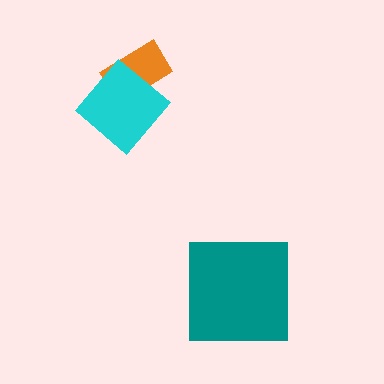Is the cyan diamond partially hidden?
No, no other shape covers it.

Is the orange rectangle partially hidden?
Yes, it is partially covered by another shape.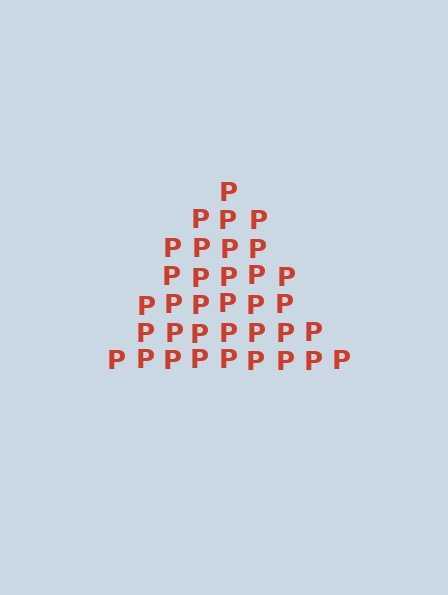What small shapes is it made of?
It is made of small letter P's.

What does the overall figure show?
The overall figure shows a triangle.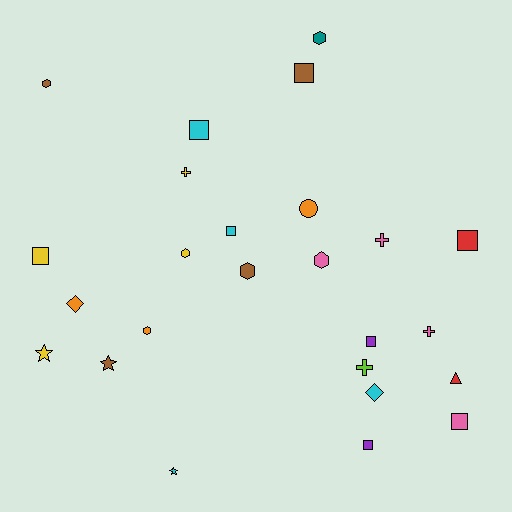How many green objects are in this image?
There are no green objects.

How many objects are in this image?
There are 25 objects.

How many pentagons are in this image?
There are no pentagons.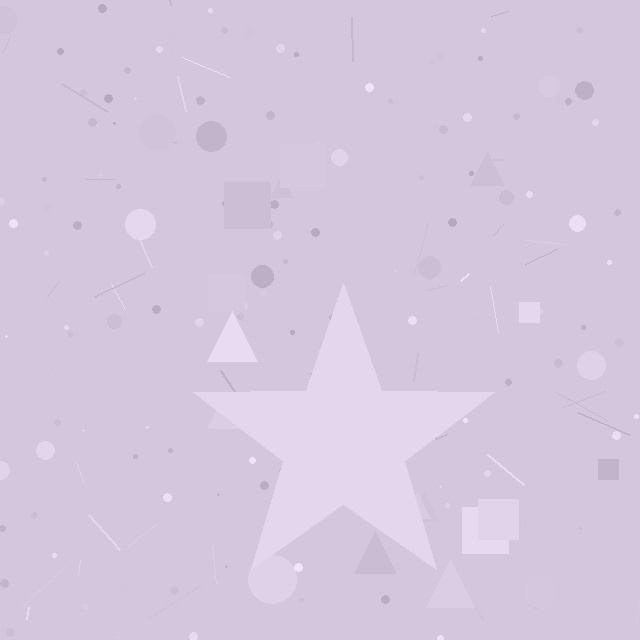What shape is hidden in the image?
A star is hidden in the image.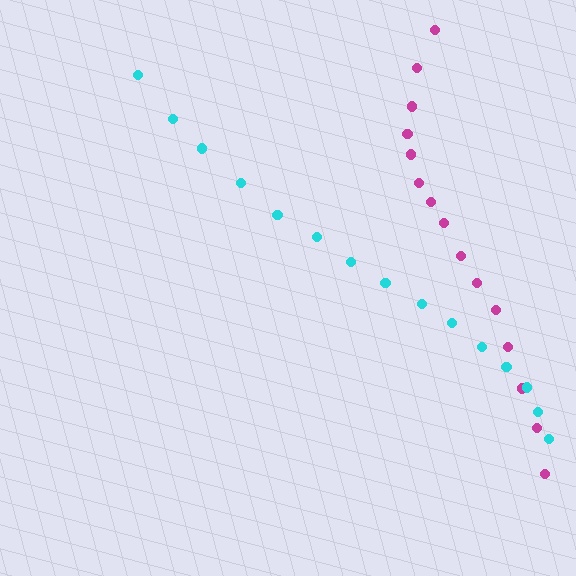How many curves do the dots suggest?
There are 2 distinct paths.